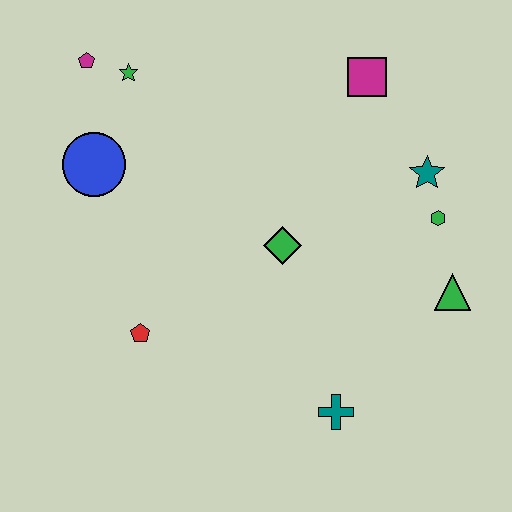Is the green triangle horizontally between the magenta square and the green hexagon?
No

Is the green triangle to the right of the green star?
Yes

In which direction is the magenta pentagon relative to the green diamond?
The magenta pentagon is to the left of the green diamond.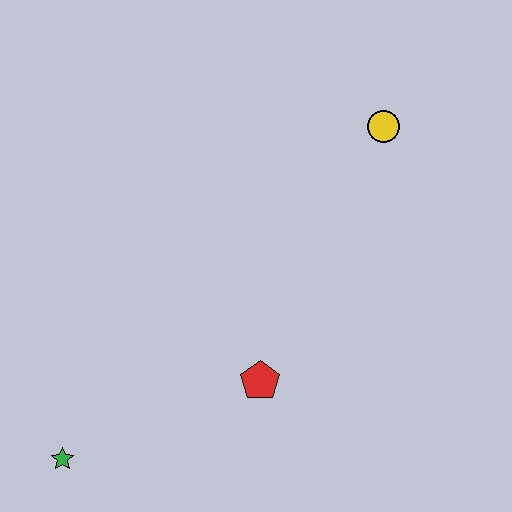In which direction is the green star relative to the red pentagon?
The green star is to the left of the red pentagon.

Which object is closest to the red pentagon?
The green star is closest to the red pentagon.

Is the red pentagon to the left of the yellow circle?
Yes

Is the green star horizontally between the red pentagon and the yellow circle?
No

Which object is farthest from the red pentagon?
The yellow circle is farthest from the red pentagon.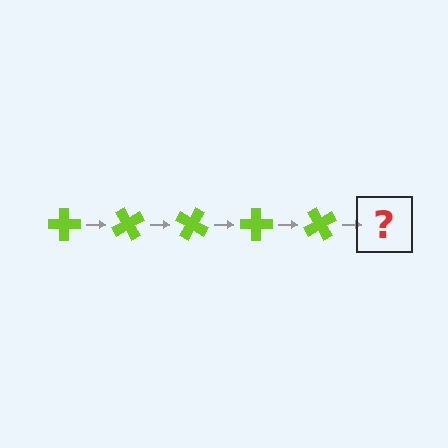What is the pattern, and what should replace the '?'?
The pattern is that the cross rotates 60 degrees each step. The '?' should be a lime cross rotated 300 degrees.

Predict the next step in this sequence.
The next step is a lime cross rotated 300 degrees.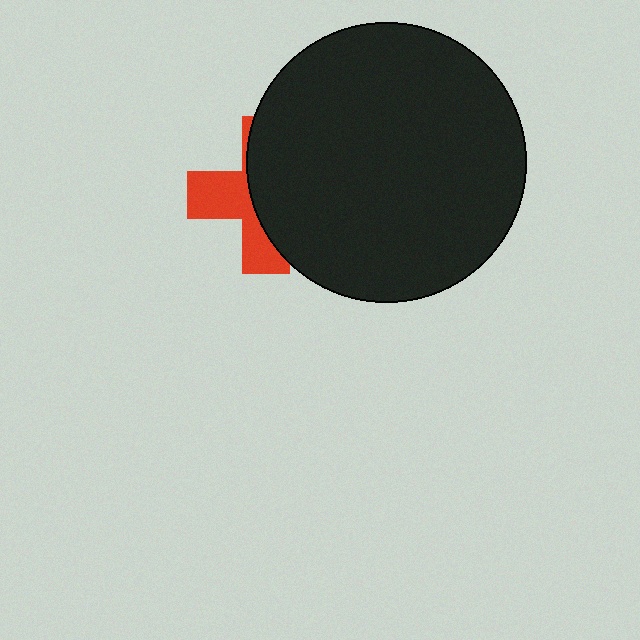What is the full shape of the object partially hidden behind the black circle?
The partially hidden object is a red cross.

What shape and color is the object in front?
The object in front is a black circle.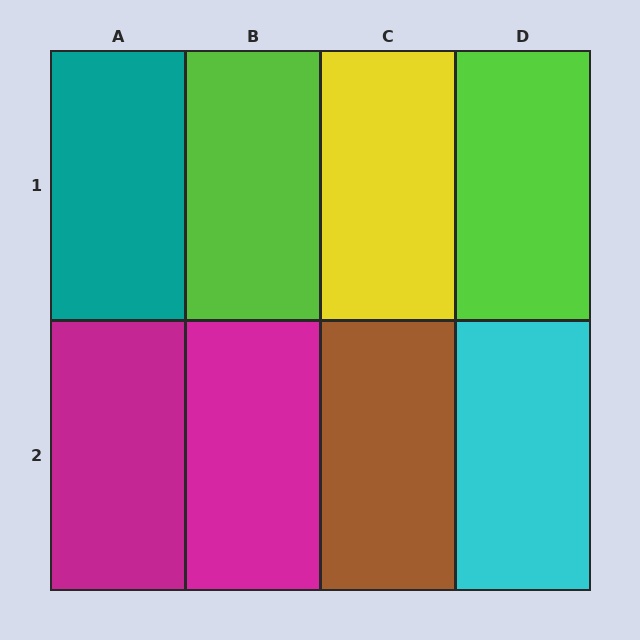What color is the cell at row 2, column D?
Cyan.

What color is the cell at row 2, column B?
Magenta.